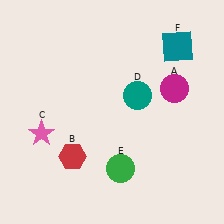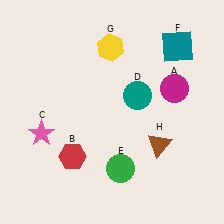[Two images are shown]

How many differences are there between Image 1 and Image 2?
There are 2 differences between the two images.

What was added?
A yellow hexagon (G), a brown triangle (H) were added in Image 2.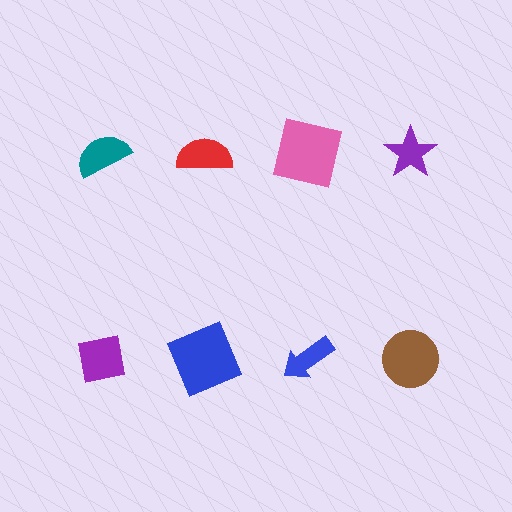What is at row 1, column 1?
A teal semicircle.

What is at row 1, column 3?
A pink square.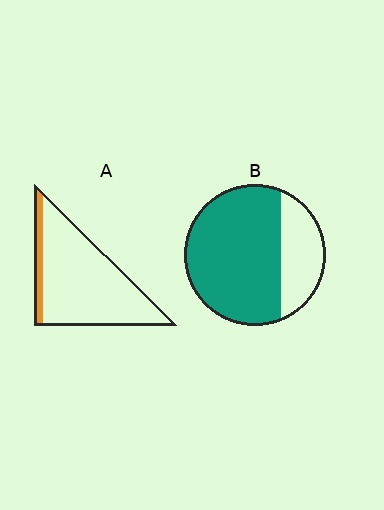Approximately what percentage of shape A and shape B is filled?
A is approximately 10% and B is approximately 75%.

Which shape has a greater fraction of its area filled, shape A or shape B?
Shape B.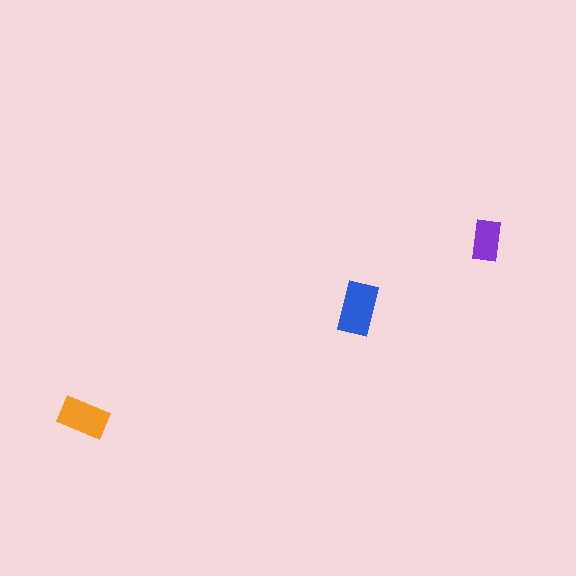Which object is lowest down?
The orange rectangle is bottommost.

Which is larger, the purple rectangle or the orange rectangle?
The orange one.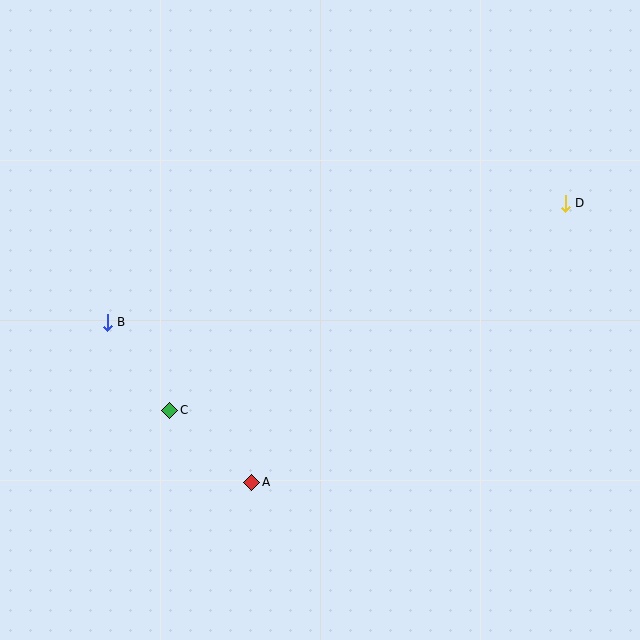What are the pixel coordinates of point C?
Point C is at (170, 410).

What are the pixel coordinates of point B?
Point B is at (107, 322).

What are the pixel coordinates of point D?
Point D is at (565, 203).